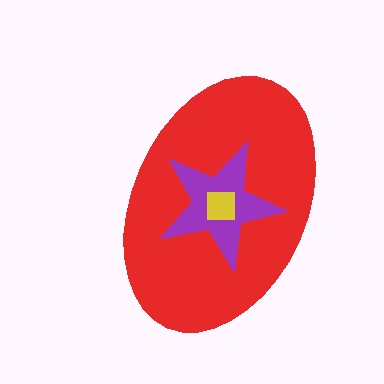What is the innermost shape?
The yellow square.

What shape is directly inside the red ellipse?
The purple star.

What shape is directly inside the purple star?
The yellow square.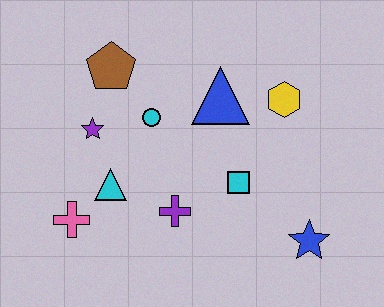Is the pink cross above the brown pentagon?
No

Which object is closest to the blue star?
The cyan square is closest to the blue star.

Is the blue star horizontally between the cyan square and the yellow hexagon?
No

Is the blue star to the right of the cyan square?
Yes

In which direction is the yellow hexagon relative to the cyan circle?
The yellow hexagon is to the right of the cyan circle.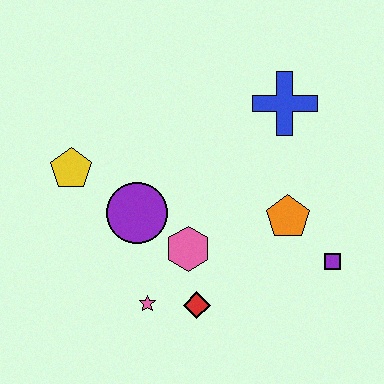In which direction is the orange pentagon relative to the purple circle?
The orange pentagon is to the right of the purple circle.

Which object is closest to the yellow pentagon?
The purple circle is closest to the yellow pentagon.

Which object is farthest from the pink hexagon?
The blue cross is farthest from the pink hexagon.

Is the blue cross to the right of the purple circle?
Yes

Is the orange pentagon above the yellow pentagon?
No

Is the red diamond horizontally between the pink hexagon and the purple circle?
No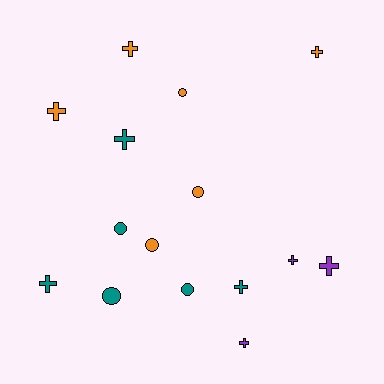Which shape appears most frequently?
Cross, with 9 objects.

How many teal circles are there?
There are 3 teal circles.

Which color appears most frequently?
Orange, with 6 objects.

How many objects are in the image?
There are 15 objects.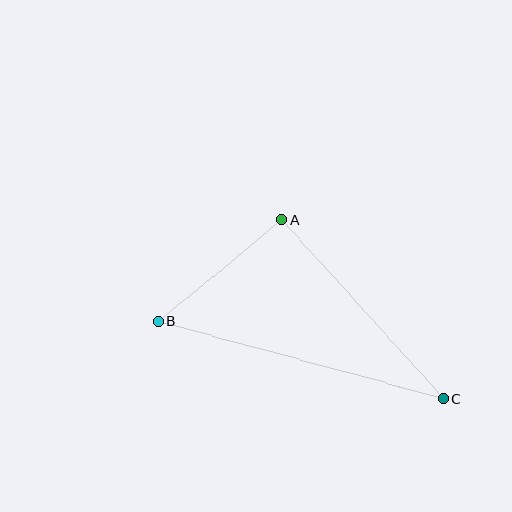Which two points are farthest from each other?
Points B and C are farthest from each other.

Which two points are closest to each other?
Points A and B are closest to each other.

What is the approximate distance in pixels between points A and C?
The distance between A and C is approximately 241 pixels.